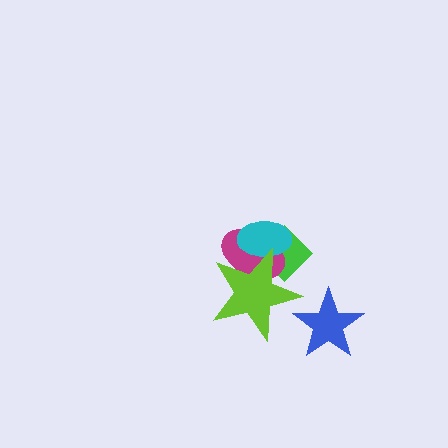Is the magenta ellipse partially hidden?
Yes, it is partially covered by another shape.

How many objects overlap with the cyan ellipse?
3 objects overlap with the cyan ellipse.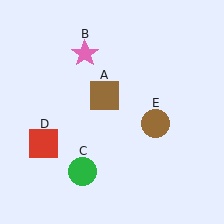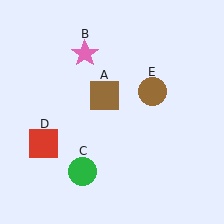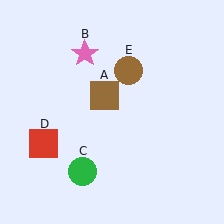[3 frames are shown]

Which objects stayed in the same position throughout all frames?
Brown square (object A) and pink star (object B) and green circle (object C) and red square (object D) remained stationary.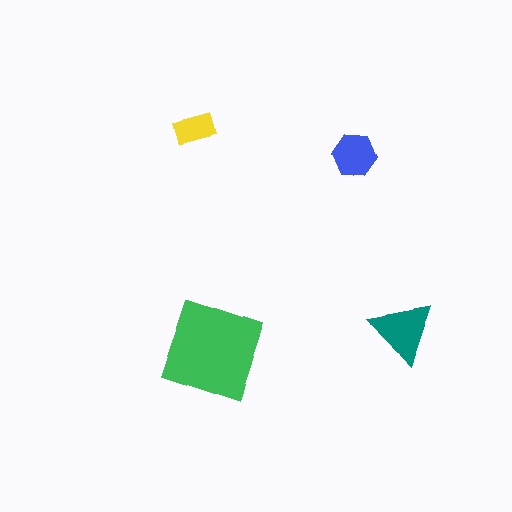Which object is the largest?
The green diamond.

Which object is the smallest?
The yellow rectangle.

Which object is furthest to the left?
The yellow rectangle is leftmost.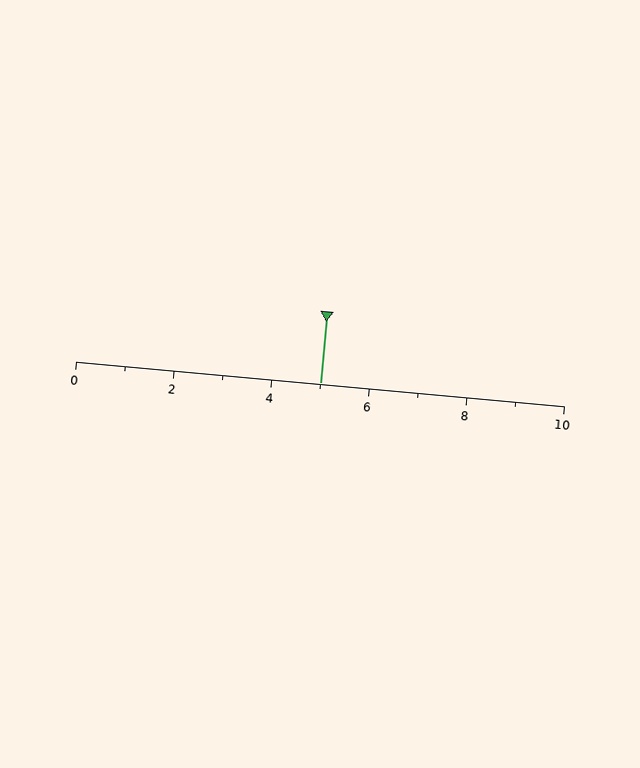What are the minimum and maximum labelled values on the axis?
The axis runs from 0 to 10.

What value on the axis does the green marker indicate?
The marker indicates approximately 5.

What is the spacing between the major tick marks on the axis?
The major ticks are spaced 2 apart.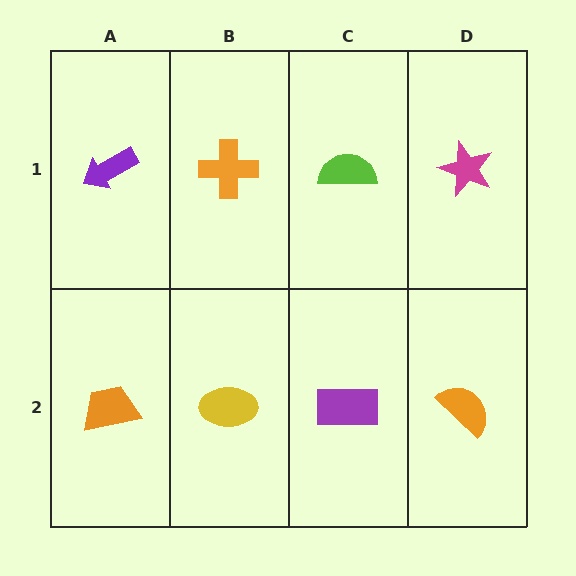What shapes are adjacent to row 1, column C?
A purple rectangle (row 2, column C), an orange cross (row 1, column B), a magenta star (row 1, column D).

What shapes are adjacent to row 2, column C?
A lime semicircle (row 1, column C), a yellow ellipse (row 2, column B), an orange semicircle (row 2, column D).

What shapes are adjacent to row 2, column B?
An orange cross (row 1, column B), an orange trapezoid (row 2, column A), a purple rectangle (row 2, column C).